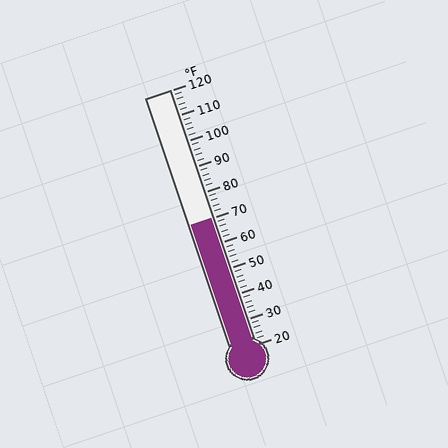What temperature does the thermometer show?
The thermometer shows approximately 70°F.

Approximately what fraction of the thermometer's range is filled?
The thermometer is filled to approximately 50% of its range.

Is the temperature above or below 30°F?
The temperature is above 30°F.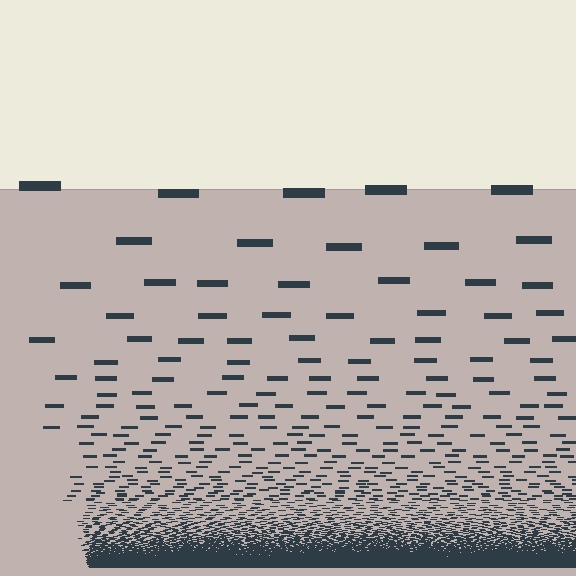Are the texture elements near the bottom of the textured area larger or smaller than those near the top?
Smaller. The gradient is inverted — elements near the bottom are smaller and denser.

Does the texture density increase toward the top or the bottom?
Density increases toward the bottom.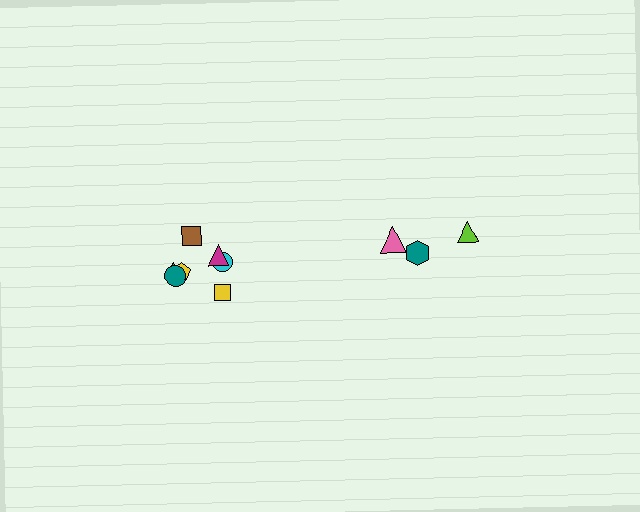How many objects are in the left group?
There are 7 objects.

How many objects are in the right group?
There are 3 objects.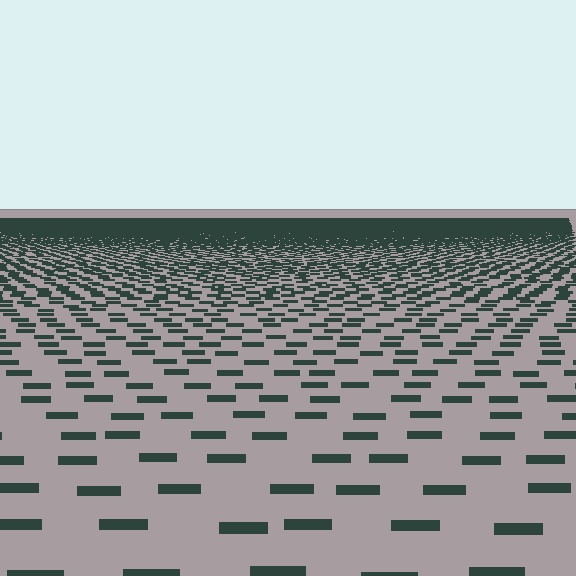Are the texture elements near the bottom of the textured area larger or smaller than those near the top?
Larger. Near the bottom, elements are closer to the viewer and appear at a bigger on-screen size.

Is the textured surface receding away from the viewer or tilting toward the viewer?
The surface is receding away from the viewer. Texture elements get smaller and denser toward the top.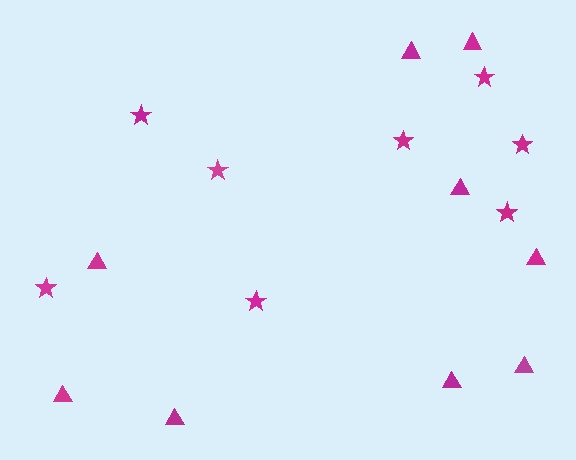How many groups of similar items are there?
There are 2 groups: one group of triangles (9) and one group of stars (8).